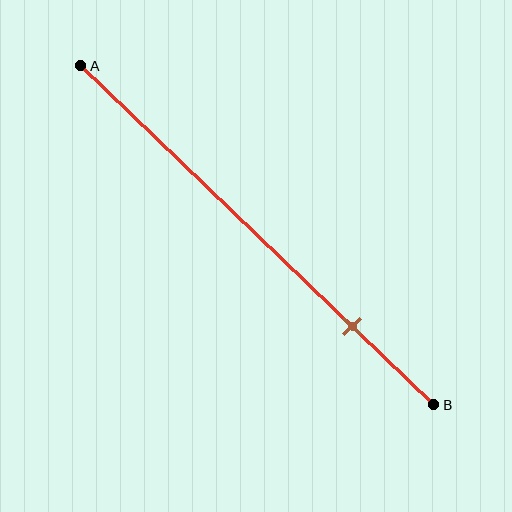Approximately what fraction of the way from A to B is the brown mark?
The brown mark is approximately 75% of the way from A to B.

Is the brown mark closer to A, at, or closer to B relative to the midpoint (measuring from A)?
The brown mark is closer to point B than the midpoint of segment AB.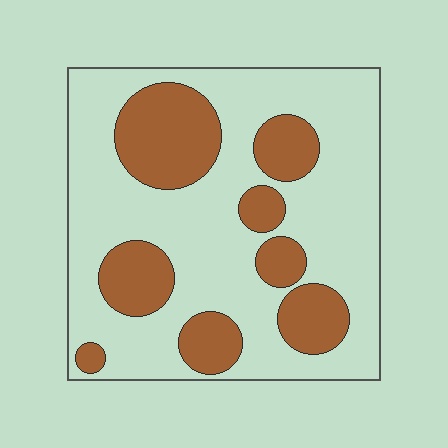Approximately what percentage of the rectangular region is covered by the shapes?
Approximately 30%.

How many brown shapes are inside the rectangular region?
8.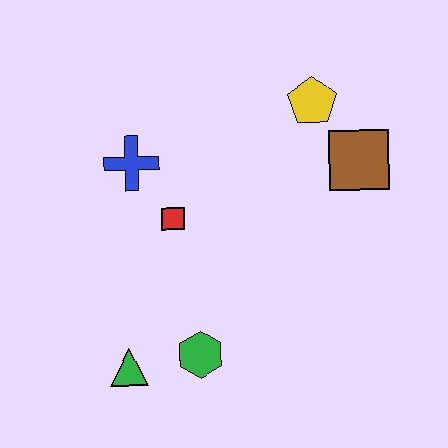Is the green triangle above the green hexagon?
No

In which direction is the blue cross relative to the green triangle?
The blue cross is above the green triangle.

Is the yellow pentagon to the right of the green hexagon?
Yes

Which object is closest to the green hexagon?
The green triangle is closest to the green hexagon.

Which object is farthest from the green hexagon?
The yellow pentagon is farthest from the green hexagon.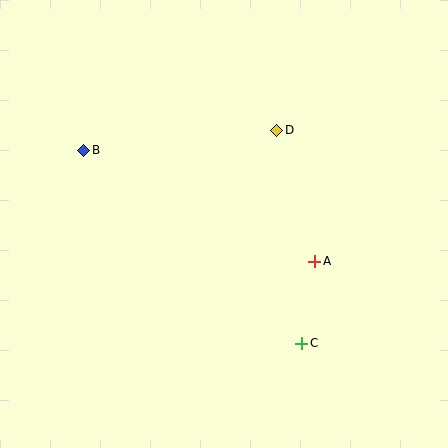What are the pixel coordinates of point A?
Point A is at (315, 261).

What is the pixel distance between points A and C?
The distance between A and C is 83 pixels.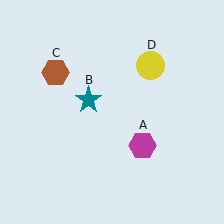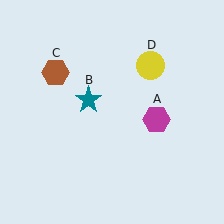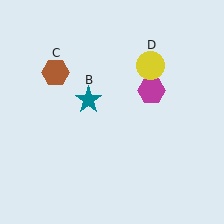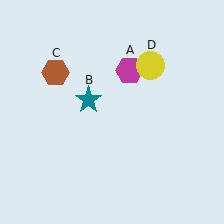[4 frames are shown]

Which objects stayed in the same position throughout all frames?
Teal star (object B) and brown hexagon (object C) and yellow circle (object D) remained stationary.